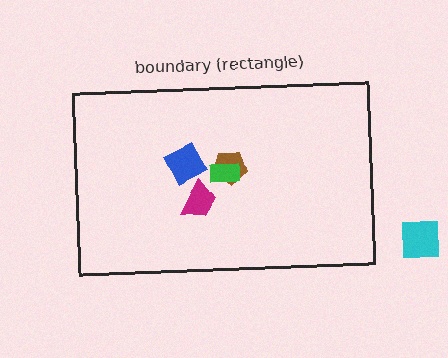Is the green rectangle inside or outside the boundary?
Inside.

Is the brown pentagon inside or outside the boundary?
Inside.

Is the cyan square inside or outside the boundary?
Outside.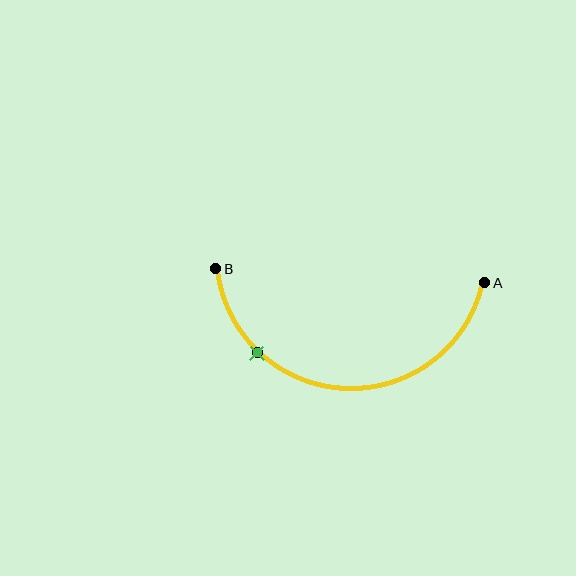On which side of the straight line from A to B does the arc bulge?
The arc bulges below the straight line connecting A and B.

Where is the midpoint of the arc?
The arc midpoint is the point on the curve farthest from the straight line joining A and B. It sits below that line.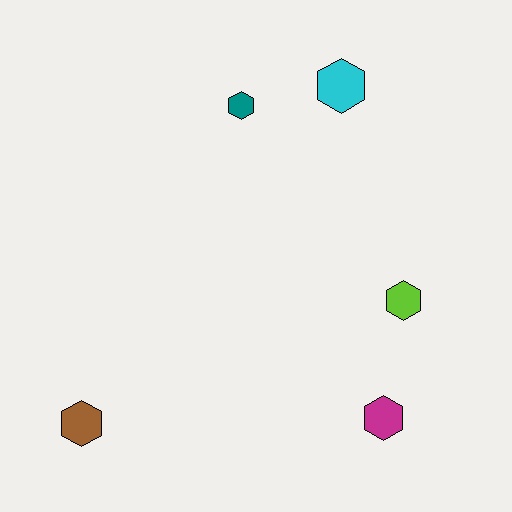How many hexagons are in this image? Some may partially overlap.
There are 5 hexagons.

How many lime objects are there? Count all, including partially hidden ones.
There is 1 lime object.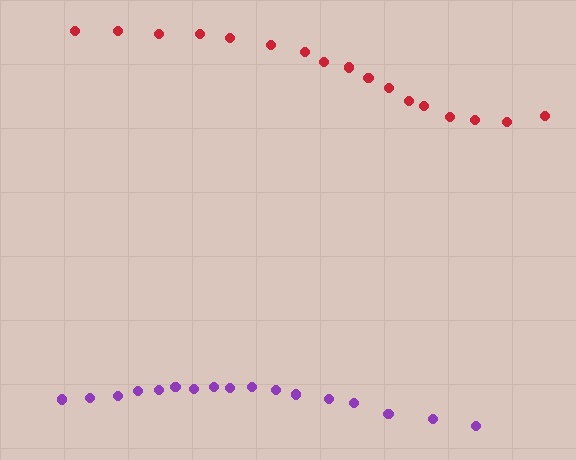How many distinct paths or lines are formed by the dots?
There are 2 distinct paths.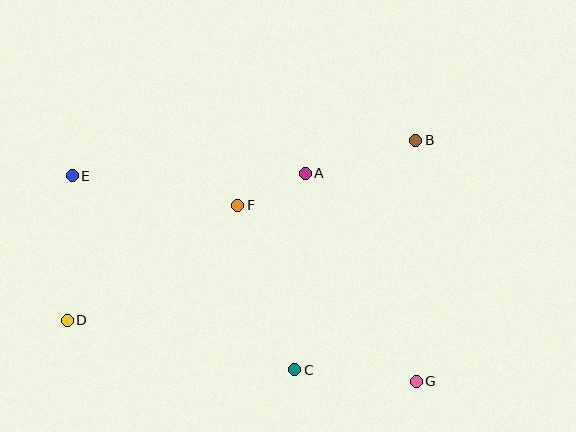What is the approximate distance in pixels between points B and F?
The distance between B and F is approximately 190 pixels.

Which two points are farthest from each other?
Points E and G are farthest from each other.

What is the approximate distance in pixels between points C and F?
The distance between C and F is approximately 174 pixels.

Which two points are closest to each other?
Points A and F are closest to each other.